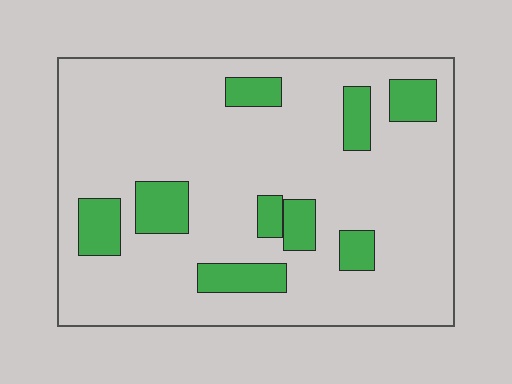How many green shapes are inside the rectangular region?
9.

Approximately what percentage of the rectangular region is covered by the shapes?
Approximately 15%.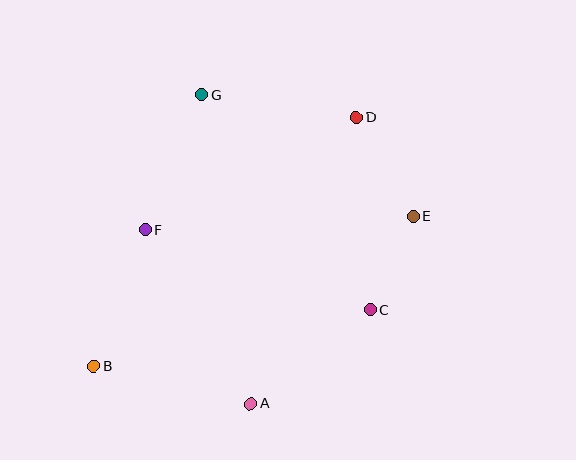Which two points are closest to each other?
Points C and E are closest to each other.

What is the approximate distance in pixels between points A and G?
The distance between A and G is approximately 313 pixels.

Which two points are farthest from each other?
Points B and D are farthest from each other.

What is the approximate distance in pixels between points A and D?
The distance between A and D is approximately 305 pixels.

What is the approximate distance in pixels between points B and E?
The distance between B and E is approximately 353 pixels.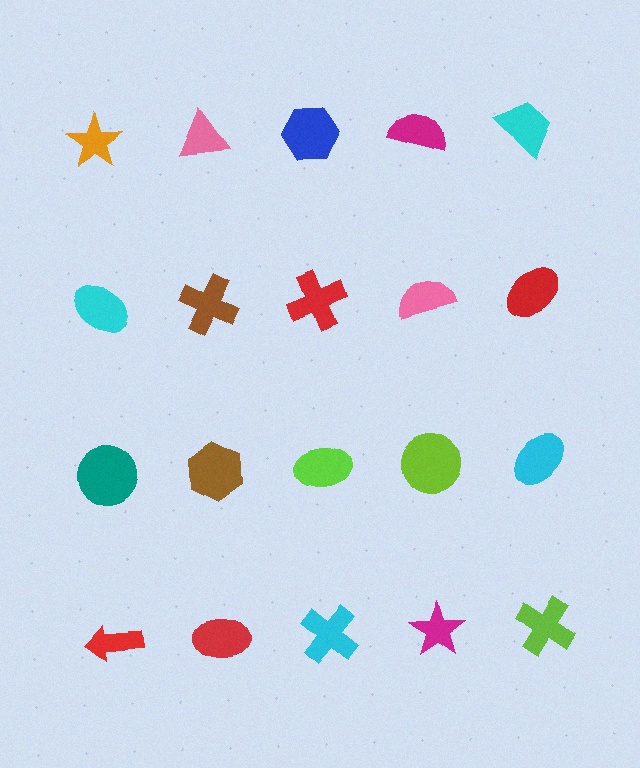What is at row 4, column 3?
A cyan cross.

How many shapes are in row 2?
5 shapes.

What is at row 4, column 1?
A red arrow.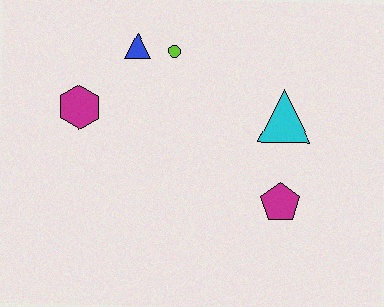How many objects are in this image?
There are 5 objects.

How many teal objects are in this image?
There are no teal objects.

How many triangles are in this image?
There are 2 triangles.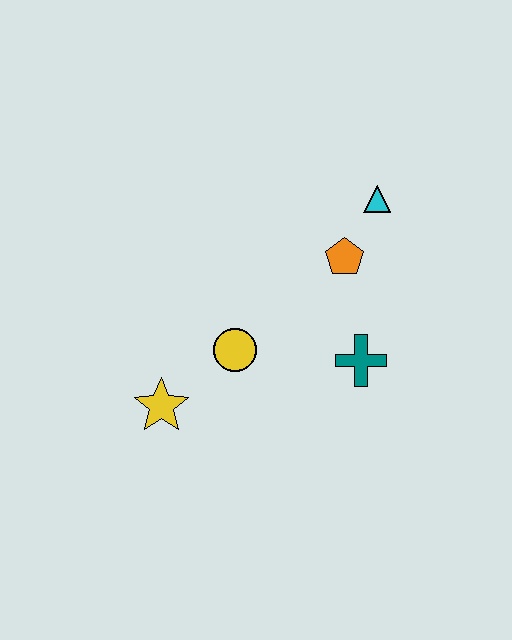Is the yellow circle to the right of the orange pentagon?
No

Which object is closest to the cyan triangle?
The orange pentagon is closest to the cyan triangle.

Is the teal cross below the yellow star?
No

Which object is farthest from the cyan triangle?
The yellow star is farthest from the cyan triangle.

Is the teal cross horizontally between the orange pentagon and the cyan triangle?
Yes